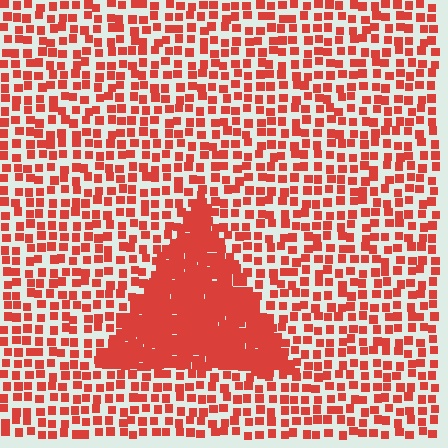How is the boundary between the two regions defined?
The boundary is defined by a change in element density (approximately 2.9x ratio). All elements are the same color, size, and shape.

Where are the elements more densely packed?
The elements are more densely packed inside the triangle boundary.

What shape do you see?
I see a triangle.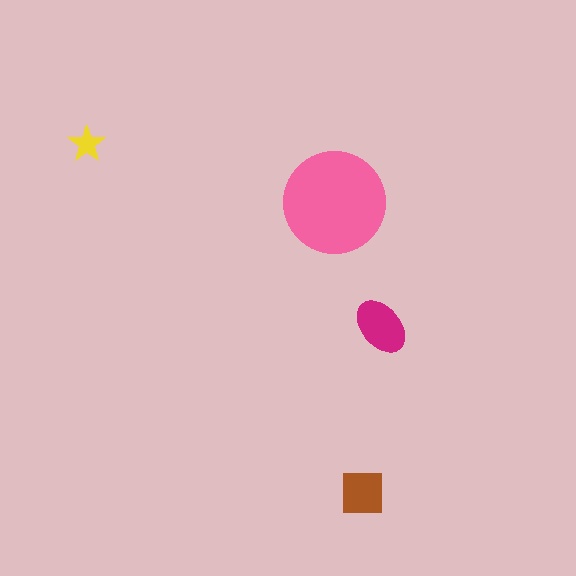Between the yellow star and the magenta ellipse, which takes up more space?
The magenta ellipse.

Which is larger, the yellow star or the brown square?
The brown square.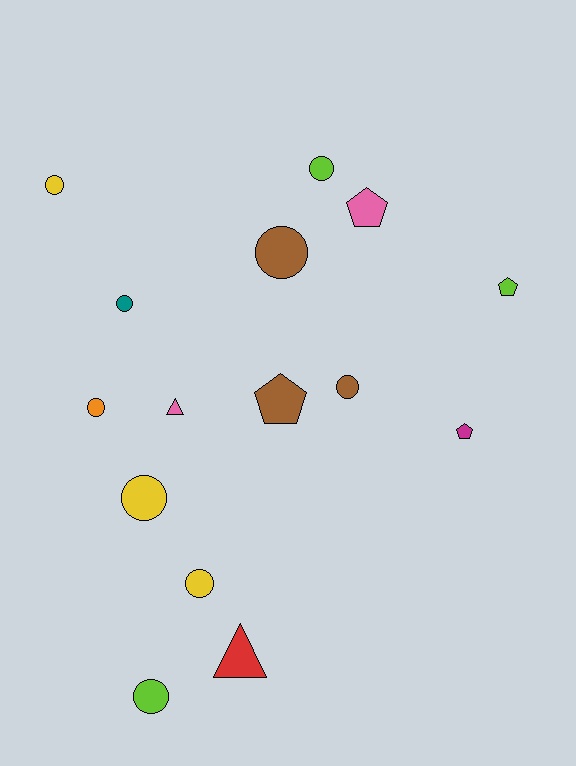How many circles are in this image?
There are 9 circles.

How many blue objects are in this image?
There are no blue objects.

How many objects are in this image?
There are 15 objects.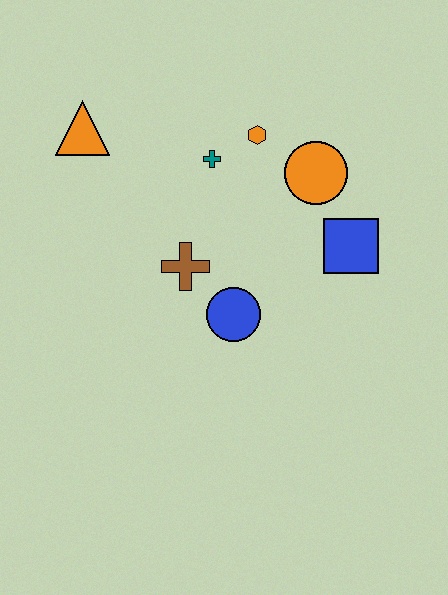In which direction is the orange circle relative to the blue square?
The orange circle is above the blue square.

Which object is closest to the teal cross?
The orange hexagon is closest to the teal cross.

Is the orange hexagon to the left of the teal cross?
No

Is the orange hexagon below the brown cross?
No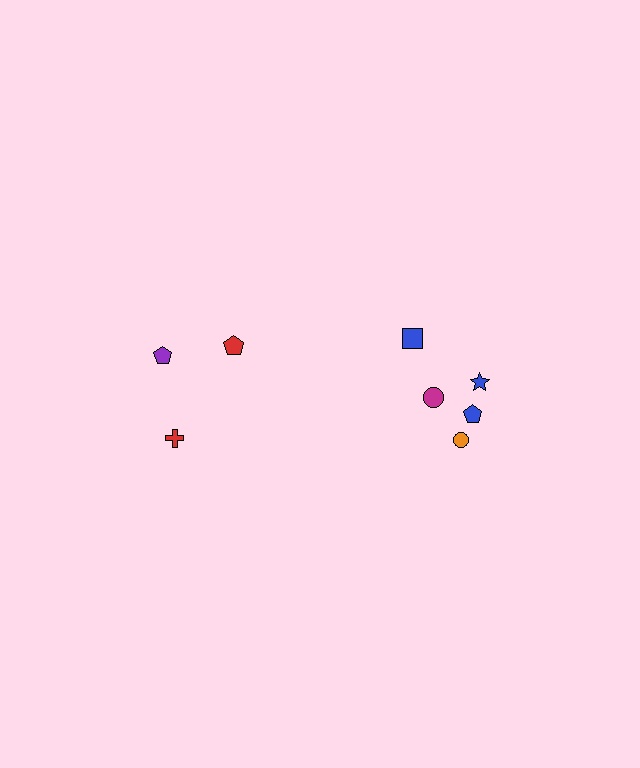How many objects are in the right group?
There are 5 objects.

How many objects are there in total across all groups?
There are 8 objects.